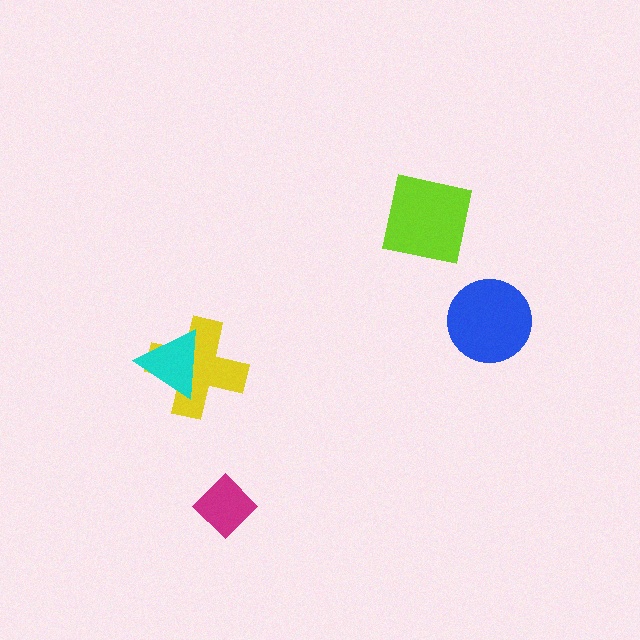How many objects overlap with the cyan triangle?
1 object overlaps with the cyan triangle.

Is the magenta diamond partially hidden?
No, no other shape covers it.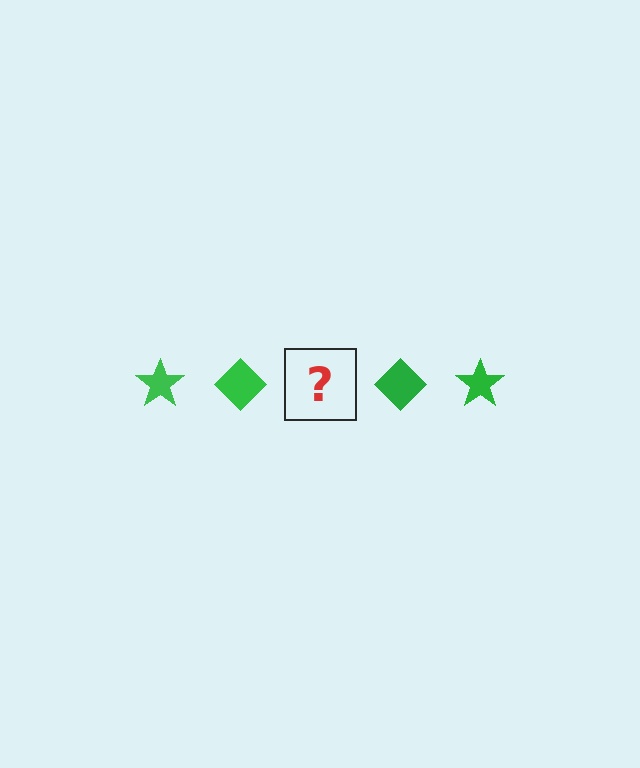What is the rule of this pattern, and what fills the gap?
The rule is that the pattern cycles through star, diamond shapes in green. The gap should be filled with a green star.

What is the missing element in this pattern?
The missing element is a green star.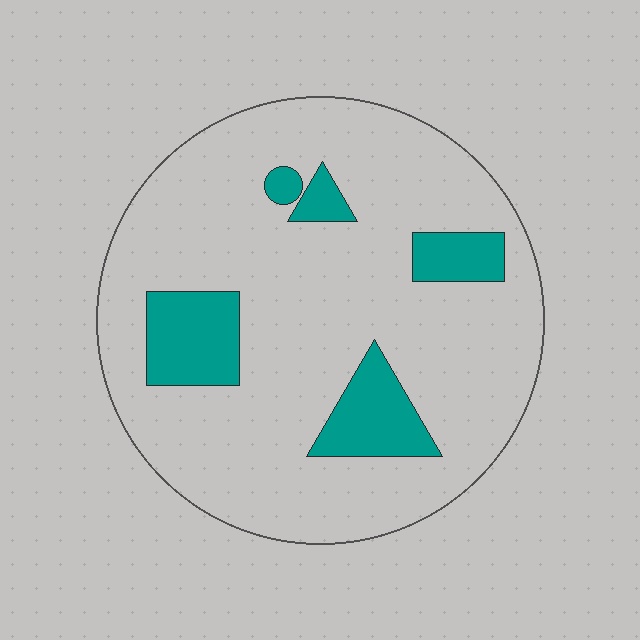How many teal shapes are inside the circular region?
5.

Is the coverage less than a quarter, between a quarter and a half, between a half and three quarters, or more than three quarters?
Less than a quarter.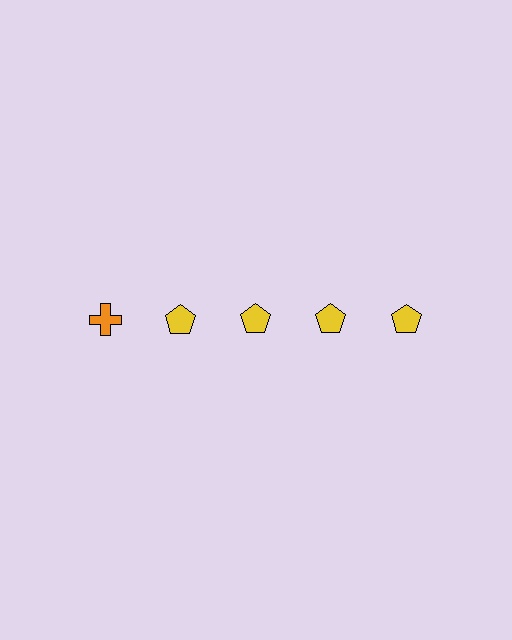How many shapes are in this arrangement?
There are 5 shapes arranged in a grid pattern.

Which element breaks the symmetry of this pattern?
The orange cross in the top row, leftmost column breaks the symmetry. All other shapes are yellow pentagons.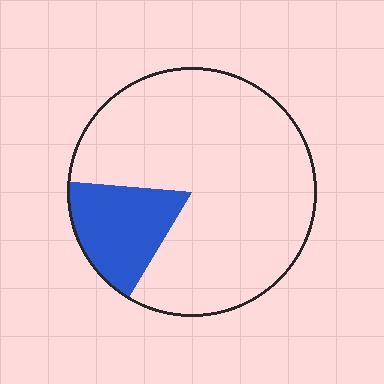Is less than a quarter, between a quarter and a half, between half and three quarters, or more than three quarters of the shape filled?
Less than a quarter.